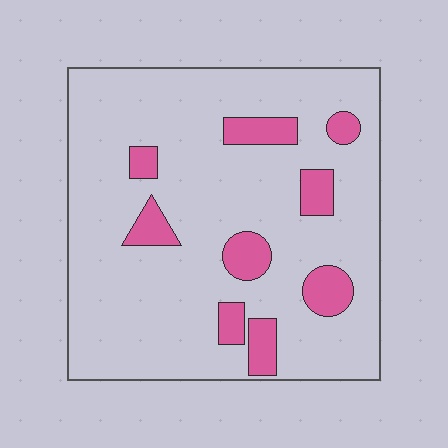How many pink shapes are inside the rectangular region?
9.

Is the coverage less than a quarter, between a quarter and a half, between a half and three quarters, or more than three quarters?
Less than a quarter.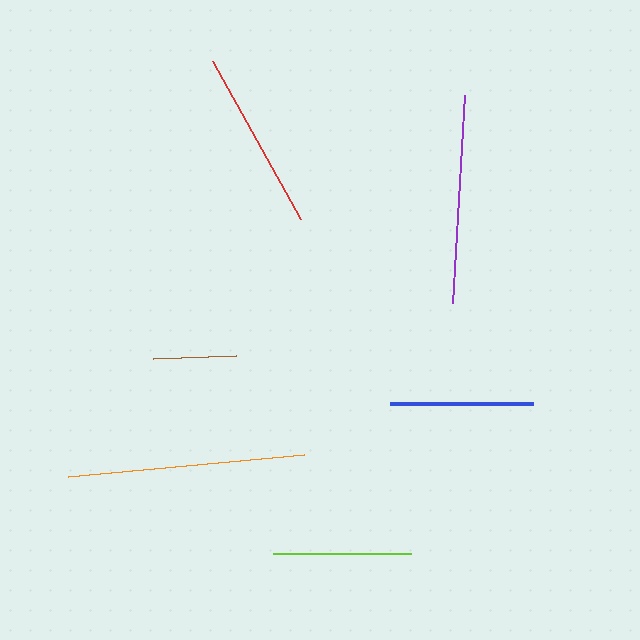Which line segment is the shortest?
The brown line is the shortest at approximately 82 pixels.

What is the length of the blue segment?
The blue segment is approximately 142 pixels long.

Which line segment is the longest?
The orange line is the longest at approximately 236 pixels.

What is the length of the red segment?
The red segment is approximately 181 pixels long.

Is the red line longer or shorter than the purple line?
The purple line is longer than the red line.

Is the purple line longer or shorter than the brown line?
The purple line is longer than the brown line.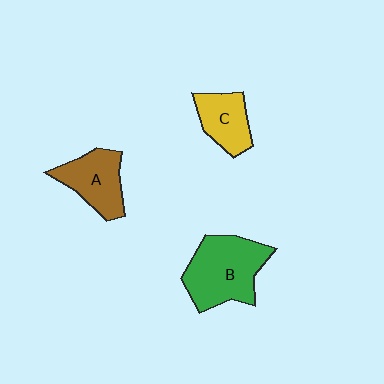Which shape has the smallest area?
Shape C (yellow).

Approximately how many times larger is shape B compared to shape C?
Approximately 1.8 times.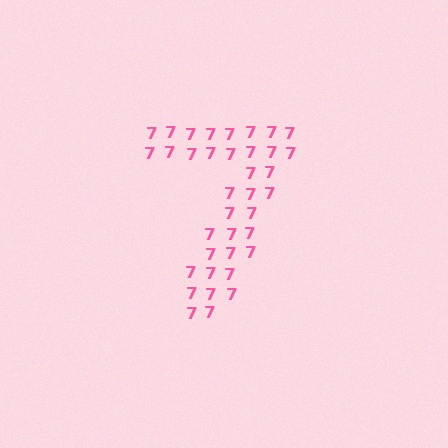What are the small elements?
The small elements are digit 7's.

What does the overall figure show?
The overall figure shows the digit 7.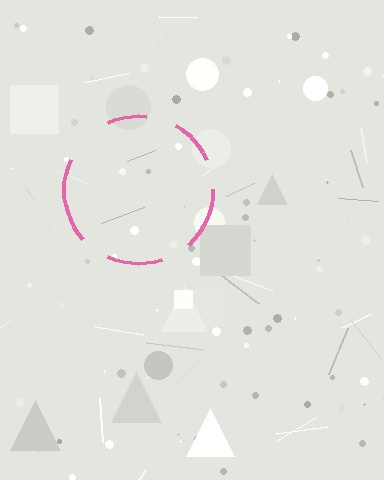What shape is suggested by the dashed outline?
The dashed outline suggests a circle.